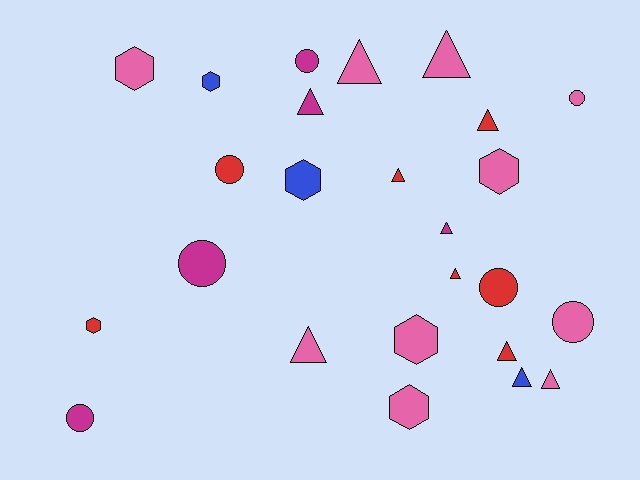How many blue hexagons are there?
There are 2 blue hexagons.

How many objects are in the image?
There are 25 objects.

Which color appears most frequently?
Pink, with 10 objects.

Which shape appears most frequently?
Triangle, with 11 objects.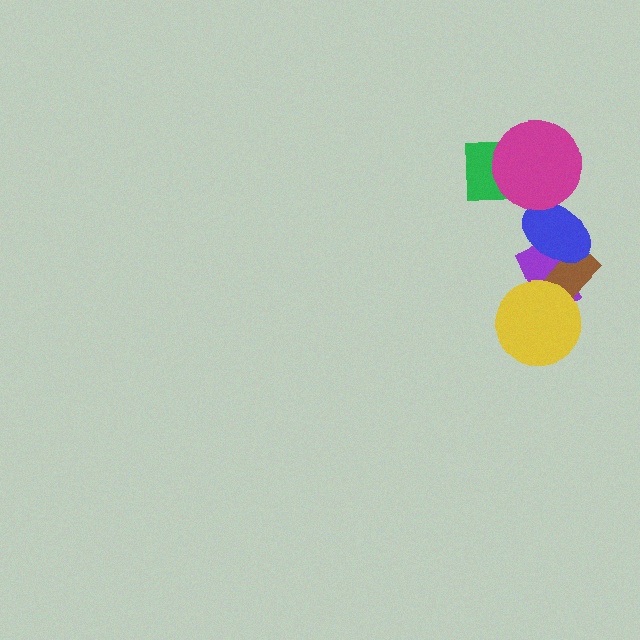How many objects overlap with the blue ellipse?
4 objects overlap with the blue ellipse.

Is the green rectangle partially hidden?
Yes, it is partially covered by another shape.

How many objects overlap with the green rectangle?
2 objects overlap with the green rectangle.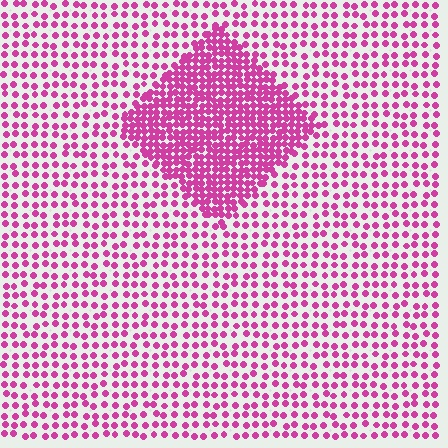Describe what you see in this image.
The image contains small magenta elements arranged at two different densities. A diamond-shaped region is visible where the elements are more densely packed than the surrounding area.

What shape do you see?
I see a diamond.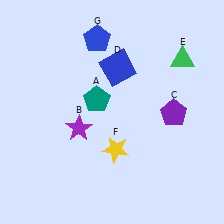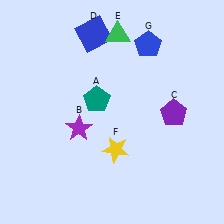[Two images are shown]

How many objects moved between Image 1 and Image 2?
3 objects moved between the two images.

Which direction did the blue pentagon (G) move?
The blue pentagon (G) moved right.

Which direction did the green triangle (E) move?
The green triangle (E) moved left.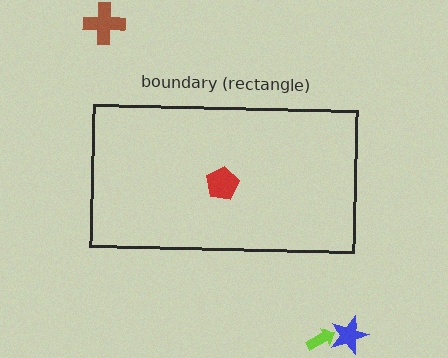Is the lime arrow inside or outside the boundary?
Outside.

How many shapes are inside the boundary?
1 inside, 3 outside.